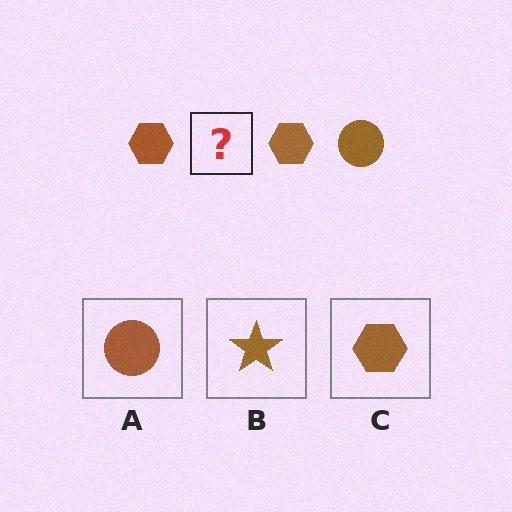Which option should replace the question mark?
Option A.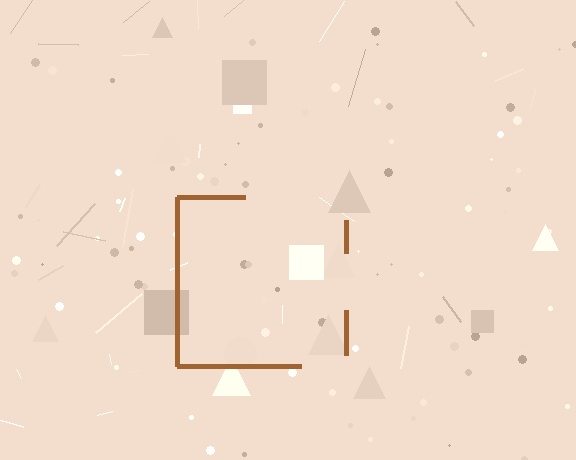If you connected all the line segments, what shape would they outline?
They would outline a square.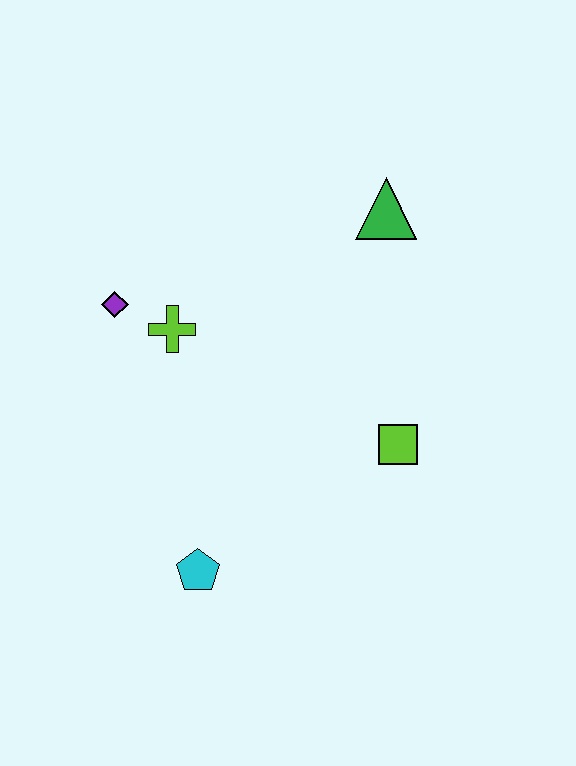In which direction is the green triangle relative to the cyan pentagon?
The green triangle is above the cyan pentagon.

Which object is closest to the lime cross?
The purple diamond is closest to the lime cross.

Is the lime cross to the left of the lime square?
Yes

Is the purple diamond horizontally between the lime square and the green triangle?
No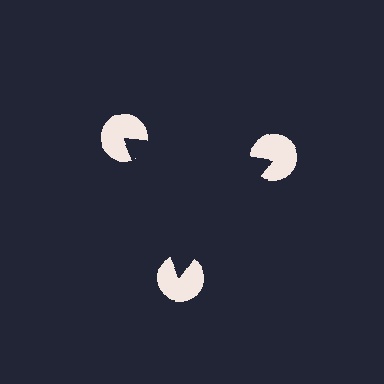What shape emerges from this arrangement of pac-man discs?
An illusory triangle — its edges are inferred from the aligned wedge cuts in the pac-man discs, not physically drawn.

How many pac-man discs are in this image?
There are 3 — one at each vertex of the illusory triangle.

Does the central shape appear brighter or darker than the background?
It typically appears slightly darker than the background, even though no actual brightness change is drawn.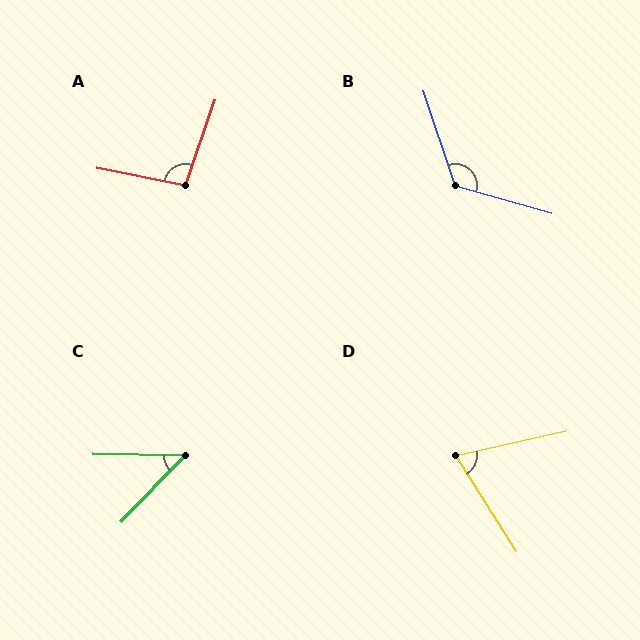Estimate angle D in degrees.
Approximately 70 degrees.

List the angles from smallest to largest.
C (47°), D (70°), A (98°), B (124°).